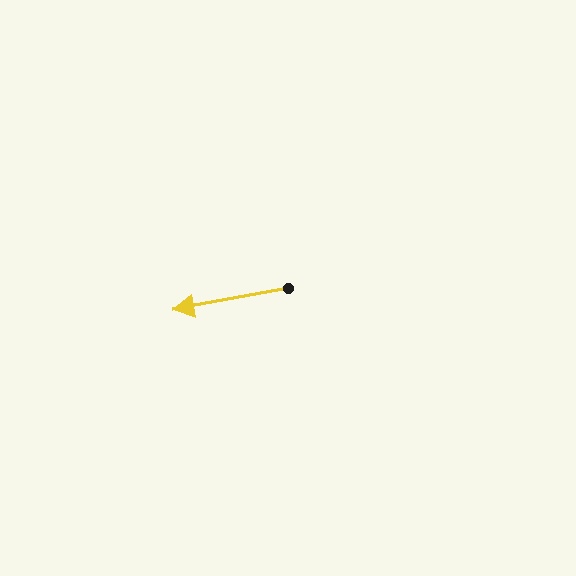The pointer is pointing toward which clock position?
Roughly 9 o'clock.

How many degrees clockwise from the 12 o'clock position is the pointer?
Approximately 259 degrees.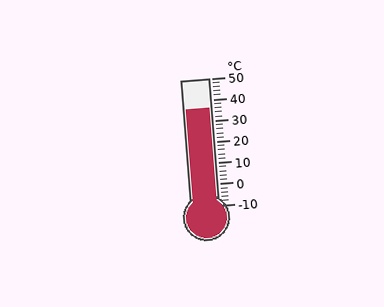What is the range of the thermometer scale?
The thermometer scale ranges from -10°C to 50°C.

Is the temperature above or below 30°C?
The temperature is above 30°C.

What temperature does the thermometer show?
The thermometer shows approximately 36°C.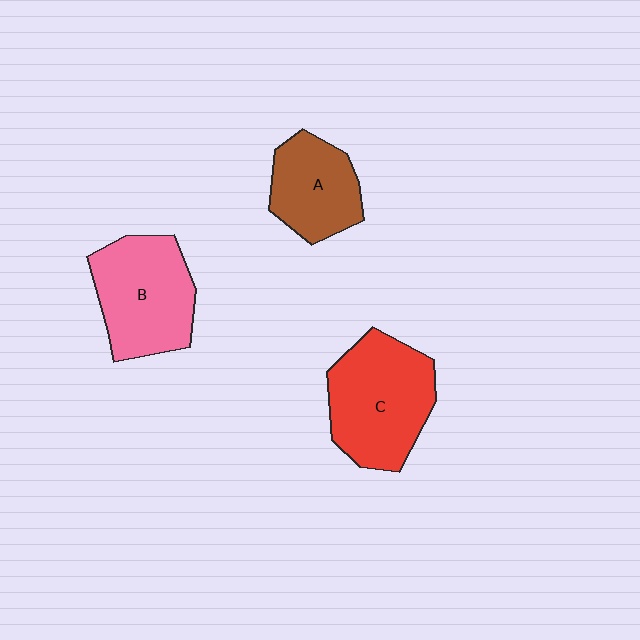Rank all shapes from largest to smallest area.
From largest to smallest: C (red), B (pink), A (brown).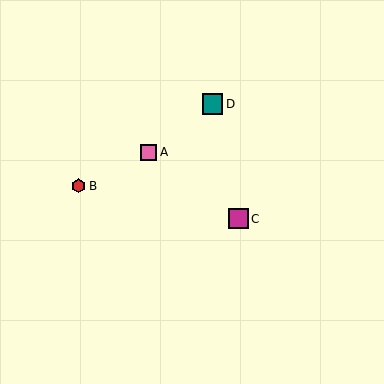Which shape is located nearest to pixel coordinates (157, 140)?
The pink square (labeled A) at (149, 152) is nearest to that location.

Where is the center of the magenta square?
The center of the magenta square is at (238, 219).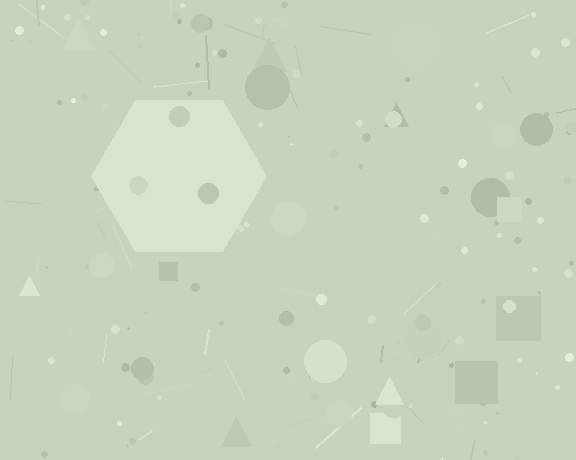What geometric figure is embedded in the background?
A hexagon is embedded in the background.